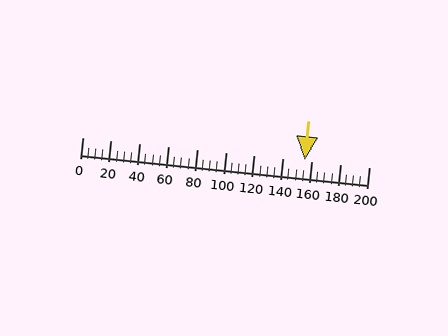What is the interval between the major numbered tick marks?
The major tick marks are spaced 20 units apart.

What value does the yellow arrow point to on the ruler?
The yellow arrow points to approximately 155.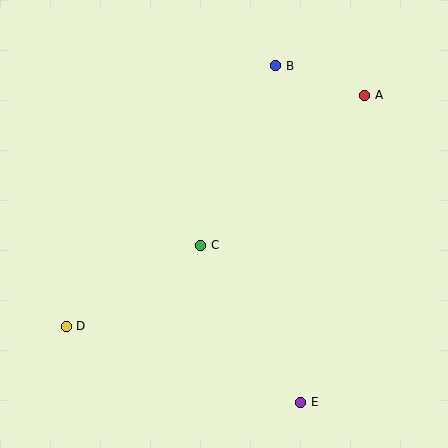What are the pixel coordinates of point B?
Point B is at (276, 66).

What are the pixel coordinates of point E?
Point E is at (301, 402).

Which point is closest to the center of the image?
Point C at (201, 245) is closest to the center.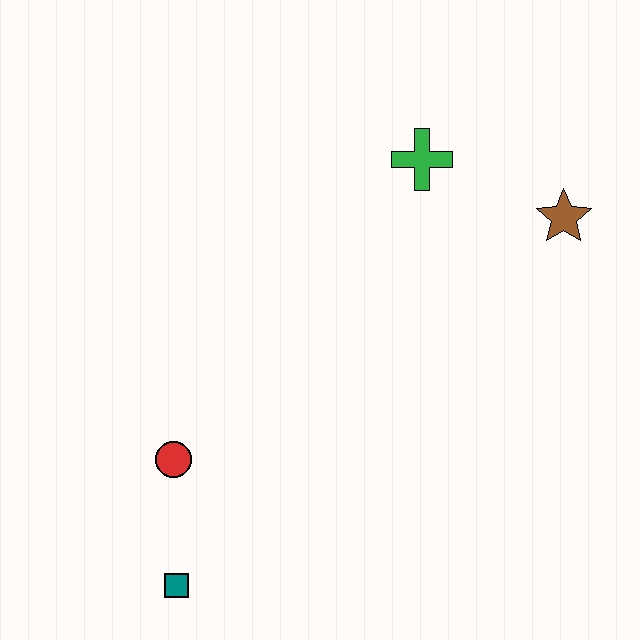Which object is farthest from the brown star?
The teal square is farthest from the brown star.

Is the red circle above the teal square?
Yes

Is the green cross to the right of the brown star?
No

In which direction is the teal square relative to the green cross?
The teal square is below the green cross.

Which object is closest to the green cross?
The brown star is closest to the green cross.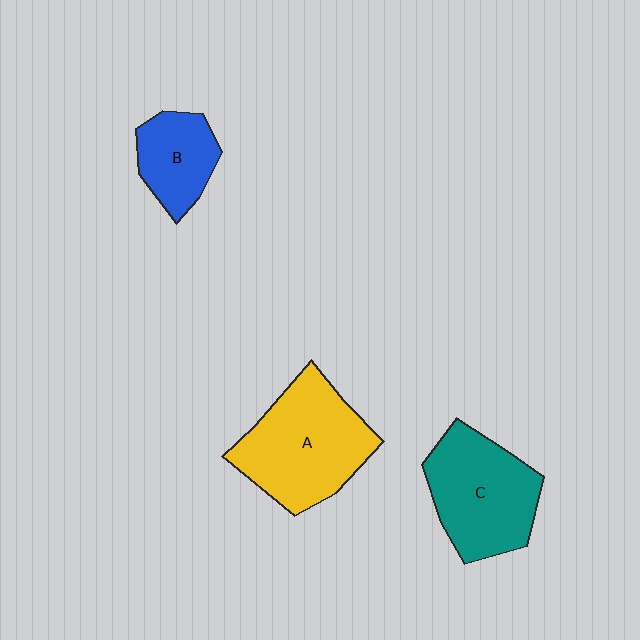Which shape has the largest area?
Shape A (yellow).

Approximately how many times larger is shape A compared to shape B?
Approximately 2.0 times.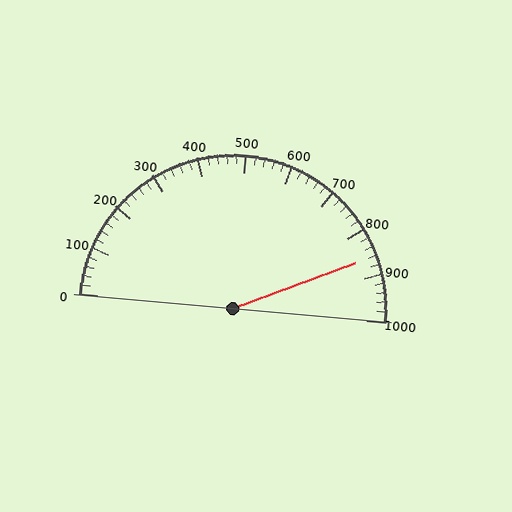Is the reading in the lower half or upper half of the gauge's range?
The reading is in the upper half of the range (0 to 1000).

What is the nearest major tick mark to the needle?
The nearest major tick mark is 900.